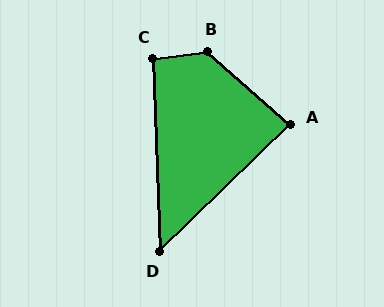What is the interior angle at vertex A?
Approximately 85 degrees (approximately right).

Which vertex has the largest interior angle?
B, at approximately 132 degrees.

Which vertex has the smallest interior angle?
D, at approximately 48 degrees.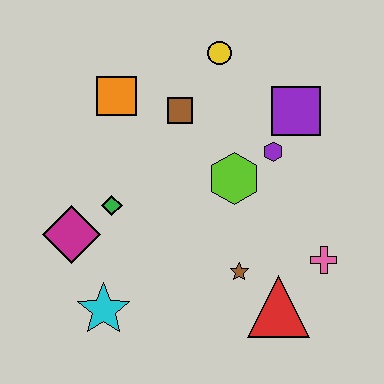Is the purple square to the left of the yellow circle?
No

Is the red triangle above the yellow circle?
No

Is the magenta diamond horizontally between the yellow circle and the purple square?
No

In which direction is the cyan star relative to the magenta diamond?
The cyan star is below the magenta diamond.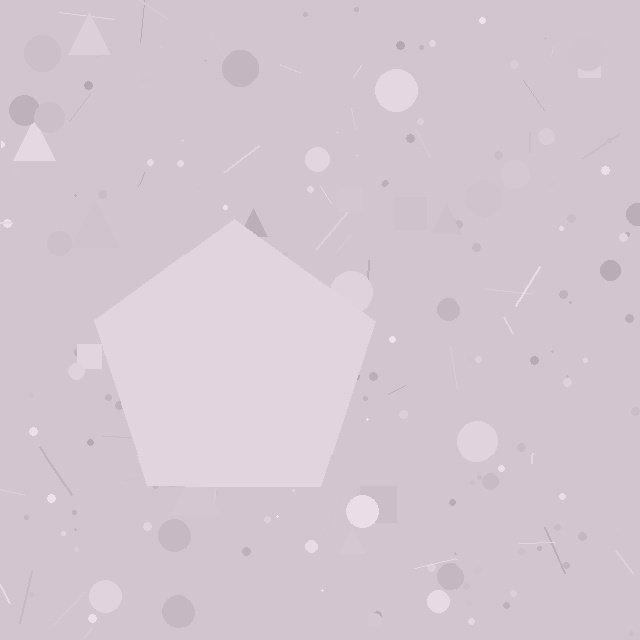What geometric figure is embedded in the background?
A pentagon is embedded in the background.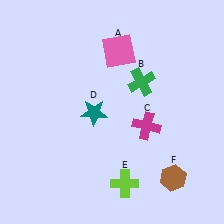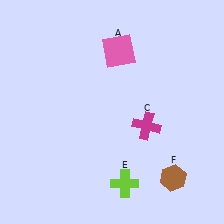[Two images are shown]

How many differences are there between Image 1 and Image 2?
There are 2 differences between the two images.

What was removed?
The green cross (B), the teal star (D) were removed in Image 2.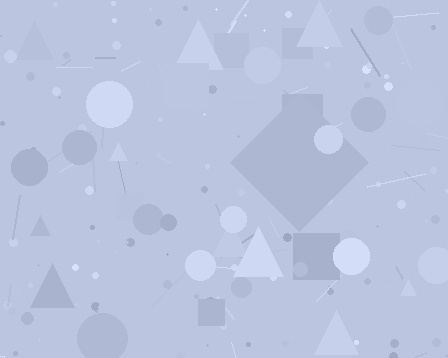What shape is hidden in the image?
A diamond is hidden in the image.